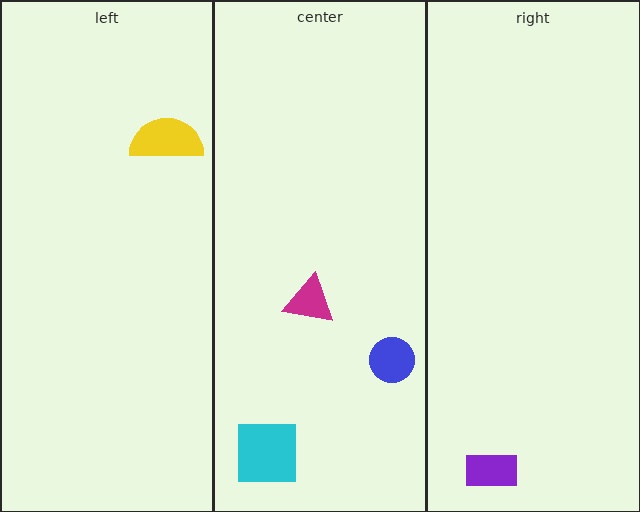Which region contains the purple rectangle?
The right region.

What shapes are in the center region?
The blue circle, the magenta triangle, the cyan square.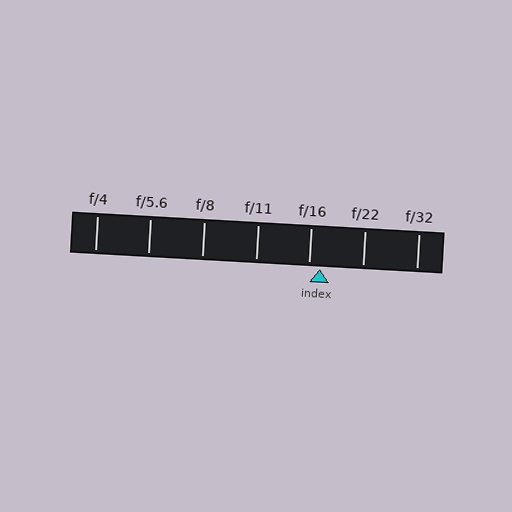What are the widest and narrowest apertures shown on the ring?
The widest aperture shown is f/4 and the narrowest is f/32.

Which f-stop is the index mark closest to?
The index mark is closest to f/16.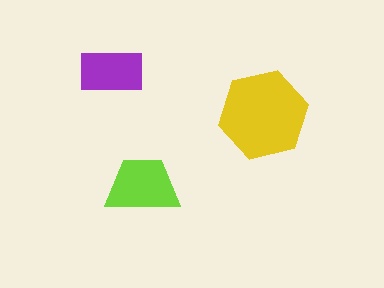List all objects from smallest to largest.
The purple rectangle, the lime trapezoid, the yellow hexagon.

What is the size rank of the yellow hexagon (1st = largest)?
1st.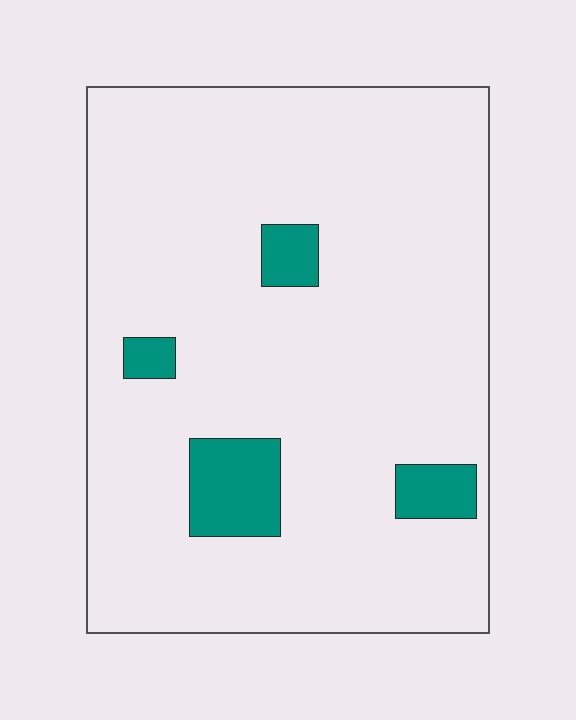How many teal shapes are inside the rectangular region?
4.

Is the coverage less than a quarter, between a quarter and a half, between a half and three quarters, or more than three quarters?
Less than a quarter.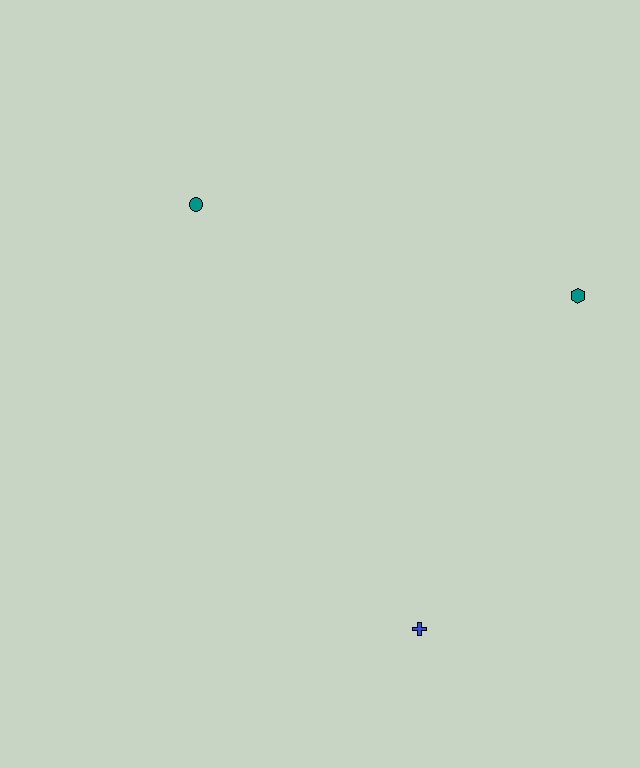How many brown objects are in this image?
There are no brown objects.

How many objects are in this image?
There are 3 objects.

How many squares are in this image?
There are no squares.